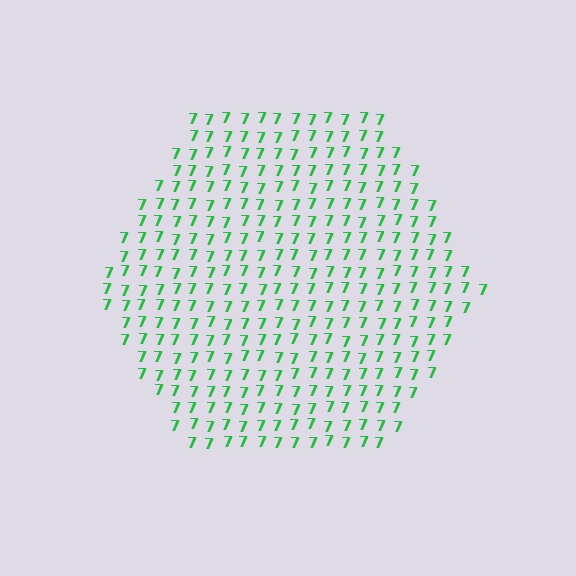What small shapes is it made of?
It is made of small digit 7's.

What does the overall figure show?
The overall figure shows a hexagon.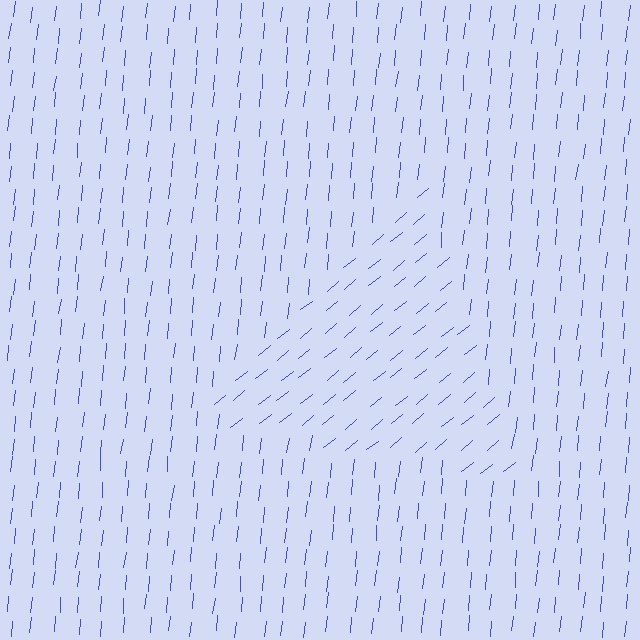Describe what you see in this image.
The image is filled with small blue line segments. A triangle region in the image has lines oriented differently from the surrounding lines, creating a visible texture boundary.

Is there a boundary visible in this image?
Yes, there is a texture boundary formed by a change in line orientation.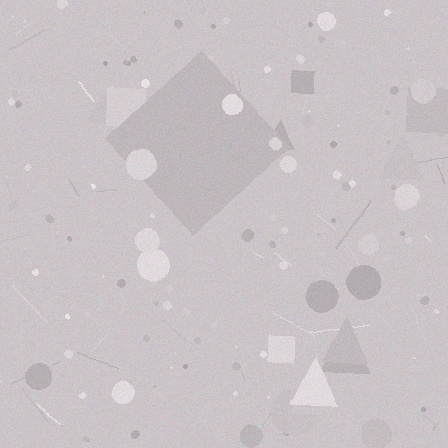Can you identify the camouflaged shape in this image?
The camouflaged shape is a diamond.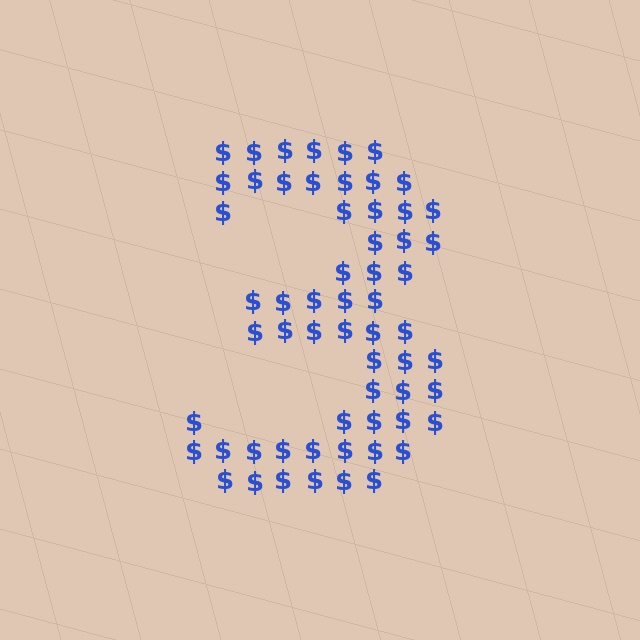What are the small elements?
The small elements are dollar signs.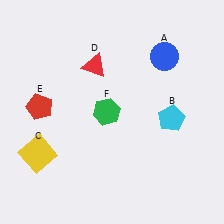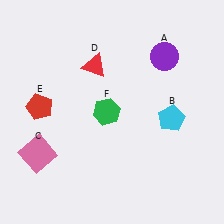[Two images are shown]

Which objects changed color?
A changed from blue to purple. C changed from yellow to pink.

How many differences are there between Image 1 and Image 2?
There are 2 differences between the two images.